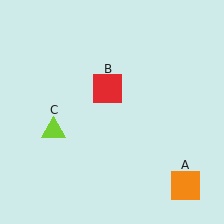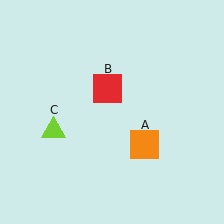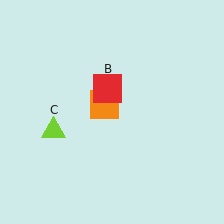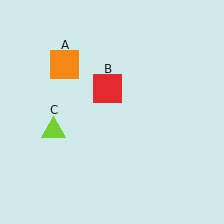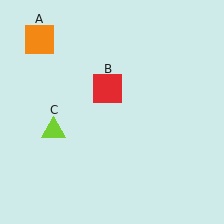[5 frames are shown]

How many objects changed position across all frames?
1 object changed position: orange square (object A).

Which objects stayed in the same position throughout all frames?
Red square (object B) and lime triangle (object C) remained stationary.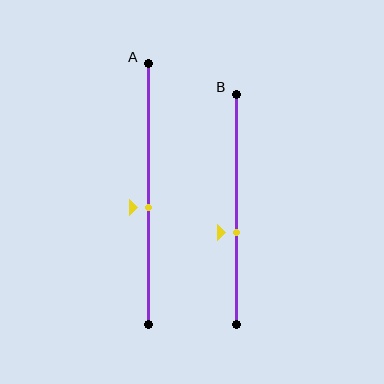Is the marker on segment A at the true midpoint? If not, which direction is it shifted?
No, the marker on segment A is shifted downward by about 5% of the segment length.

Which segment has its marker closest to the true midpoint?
Segment A has its marker closest to the true midpoint.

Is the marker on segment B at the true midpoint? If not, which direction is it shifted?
No, the marker on segment B is shifted downward by about 10% of the segment length.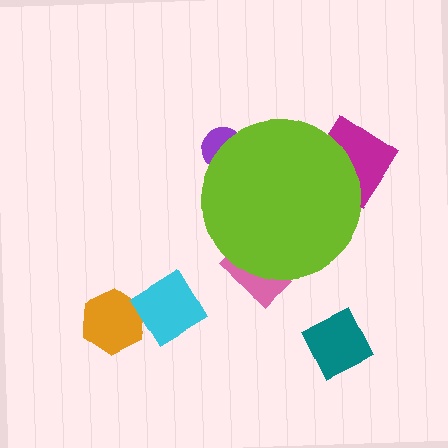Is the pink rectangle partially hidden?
Yes, the pink rectangle is partially hidden behind the lime circle.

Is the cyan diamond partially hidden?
No, the cyan diamond is fully visible.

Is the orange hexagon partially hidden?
No, the orange hexagon is fully visible.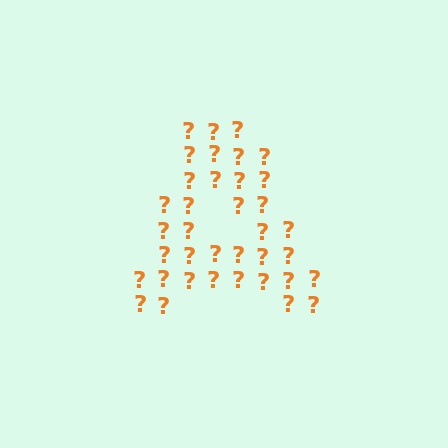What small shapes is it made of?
It is made of small question marks.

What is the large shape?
The large shape is the letter A.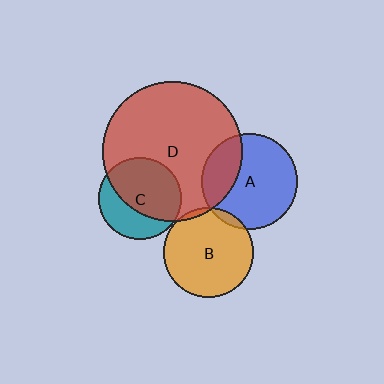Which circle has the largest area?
Circle D (red).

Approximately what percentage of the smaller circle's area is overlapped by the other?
Approximately 25%.